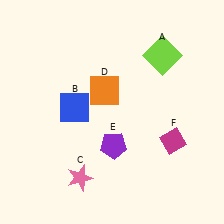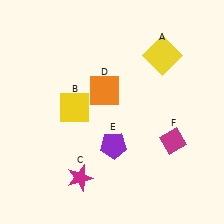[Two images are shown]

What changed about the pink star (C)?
In Image 1, C is pink. In Image 2, it changed to magenta.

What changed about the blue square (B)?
In Image 1, B is blue. In Image 2, it changed to yellow.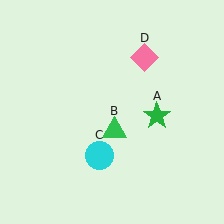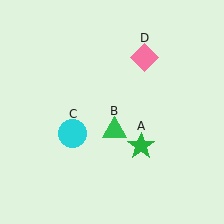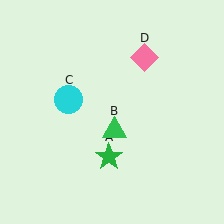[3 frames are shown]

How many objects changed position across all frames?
2 objects changed position: green star (object A), cyan circle (object C).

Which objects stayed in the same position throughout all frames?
Green triangle (object B) and pink diamond (object D) remained stationary.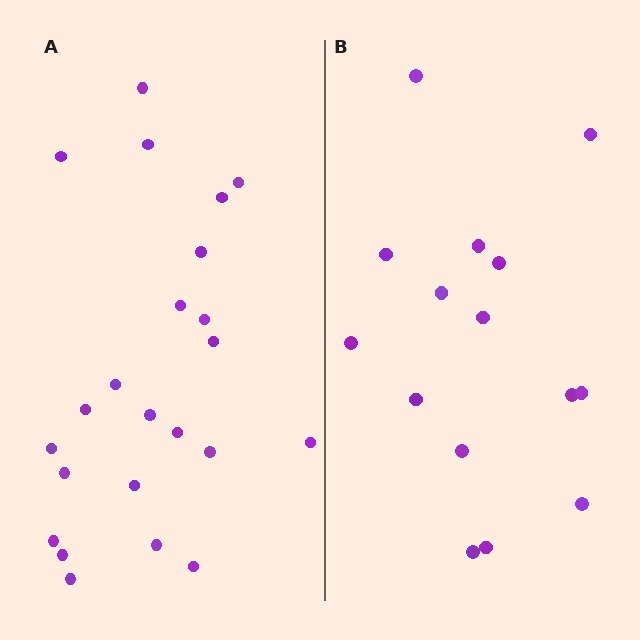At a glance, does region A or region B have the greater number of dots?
Region A (the left region) has more dots.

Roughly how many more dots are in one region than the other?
Region A has roughly 8 or so more dots than region B.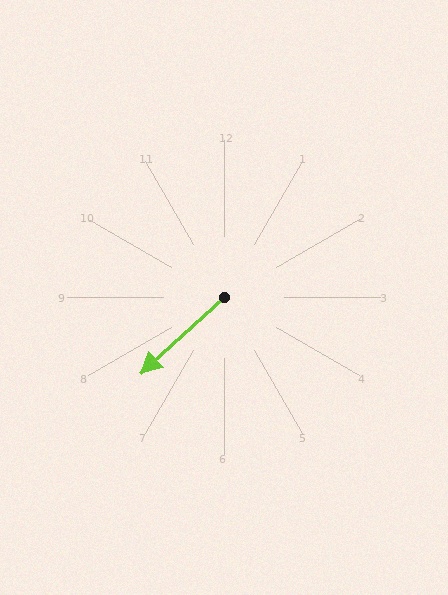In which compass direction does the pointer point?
Southwest.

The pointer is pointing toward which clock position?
Roughly 8 o'clock.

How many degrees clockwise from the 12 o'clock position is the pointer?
Approximately 228 degrees.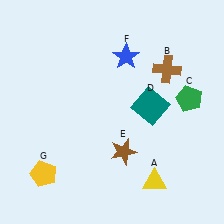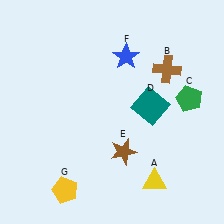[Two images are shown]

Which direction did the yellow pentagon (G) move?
The yellow pentagon (G) moved right.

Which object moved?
The yellow pentagon (G) moved right.